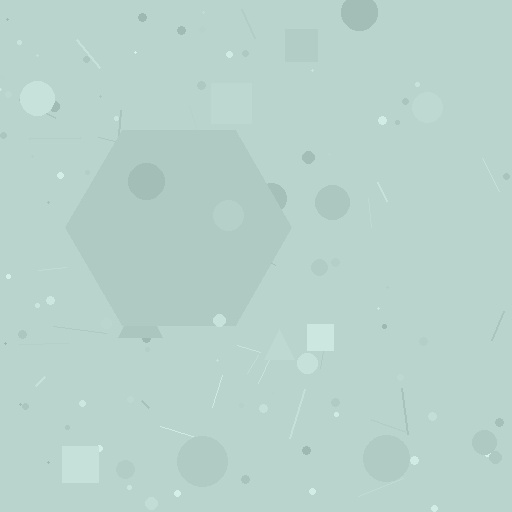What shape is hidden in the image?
A hexagon is hidden in the image.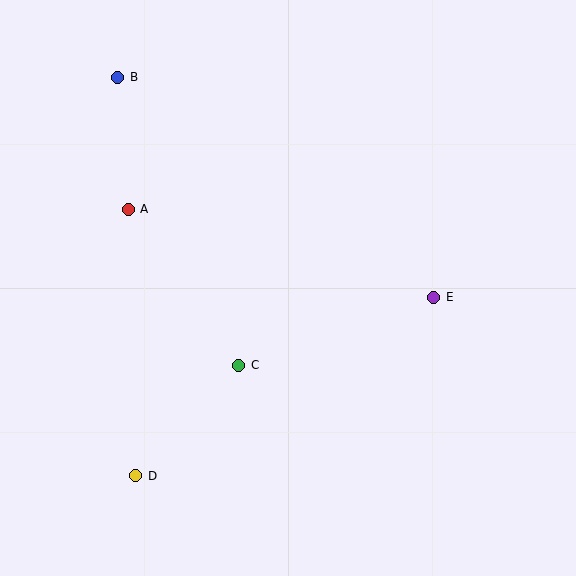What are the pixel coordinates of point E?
Point E is at (434, 297).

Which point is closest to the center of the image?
Point C at (239, 365) is closest to the center.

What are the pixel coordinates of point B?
Point B is at (118, 77).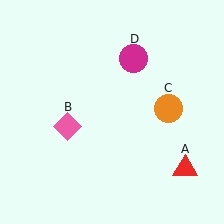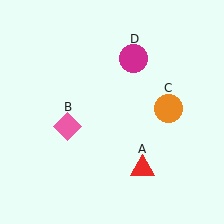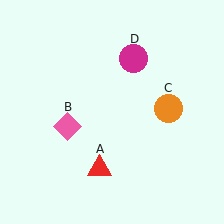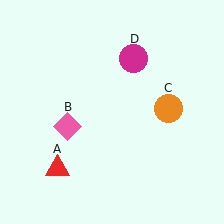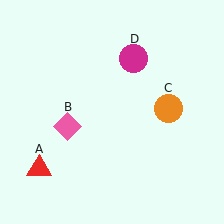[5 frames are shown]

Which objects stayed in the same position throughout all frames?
Pink diamond (object B) and orange circle (object C) and magenta circle (object D) remained stationary.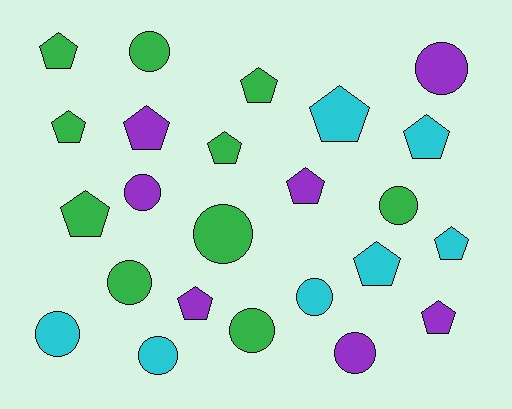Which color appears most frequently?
Green, with 10 objects.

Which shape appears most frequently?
Pentagon, with 13 objects.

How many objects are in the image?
There are 24 objects.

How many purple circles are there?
There are 3 purple circles.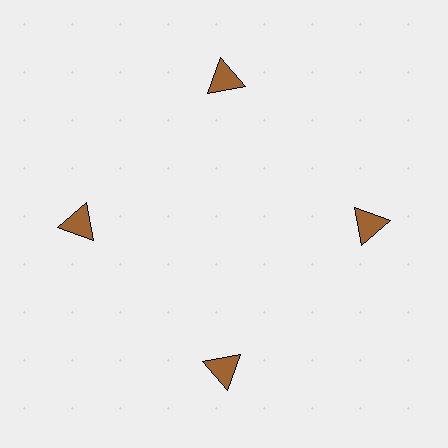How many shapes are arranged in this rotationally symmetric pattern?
There are 4 shapes, arranged in 4 groups of 1.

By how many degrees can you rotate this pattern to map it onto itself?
The pattern maps onto itself every 90 degrees of rotation.